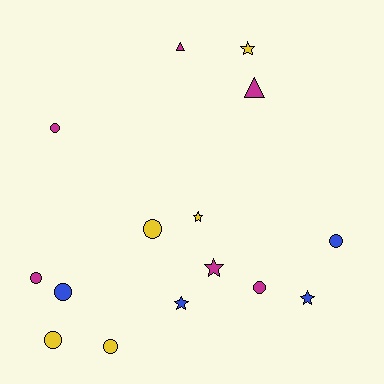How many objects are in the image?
There are 15 objects.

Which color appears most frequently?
Magenta, with 6 objects.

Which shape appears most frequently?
Circle, with 8 objects.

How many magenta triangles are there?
There are 2 magenta triangles.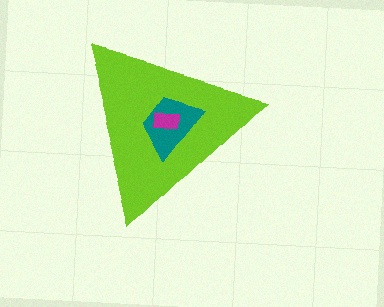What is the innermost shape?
The magenta rectangle.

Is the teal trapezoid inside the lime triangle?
Yes.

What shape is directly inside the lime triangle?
The teal trapezoid.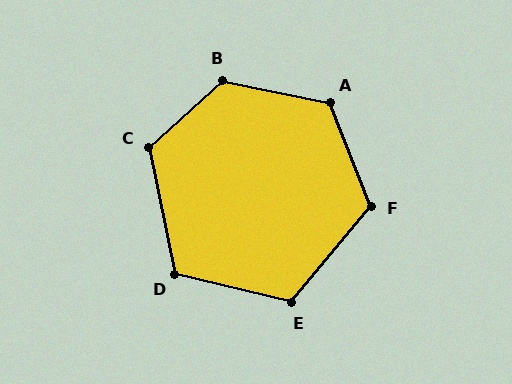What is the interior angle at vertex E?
Approximately 116 degrees (obtuse).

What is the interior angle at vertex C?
Approximately 121 degrees (obtuse).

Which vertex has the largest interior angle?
B, at approximately 126 degrees.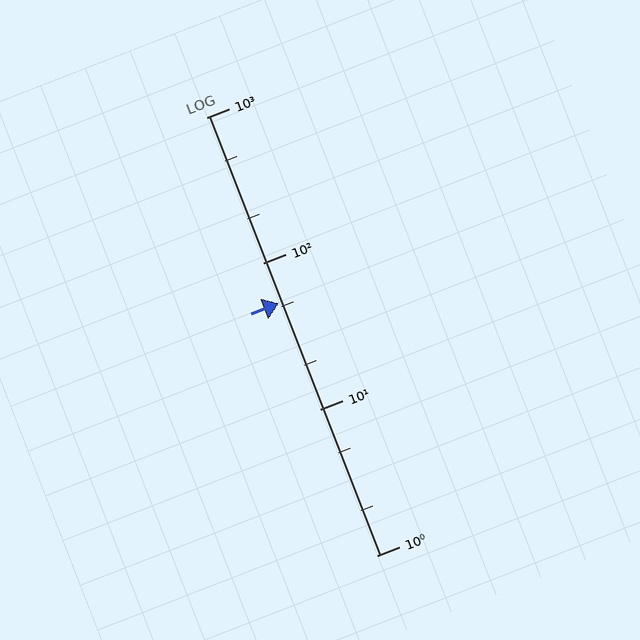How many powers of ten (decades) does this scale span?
The scale spans 3 decades, from 1 to 1000.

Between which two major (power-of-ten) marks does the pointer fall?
The pointer is between 10 and 100.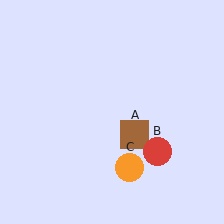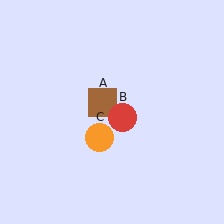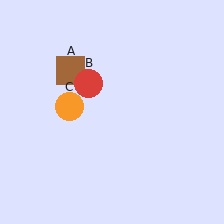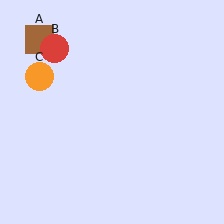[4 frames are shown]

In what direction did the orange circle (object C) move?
The orange circle (object C) moved up and to the left.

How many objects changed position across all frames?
3 objects changed position: brown square (object A), red circle (object B), orange circle (object C).